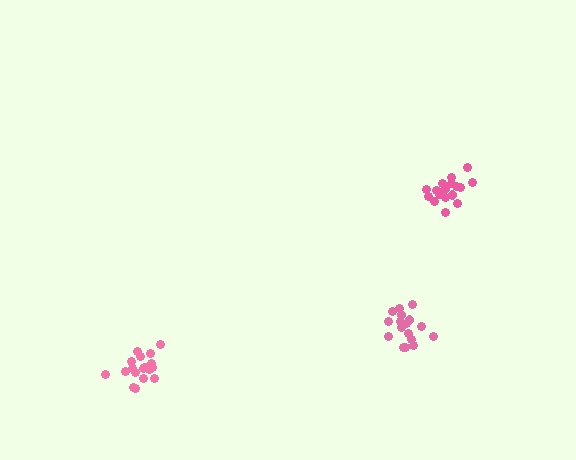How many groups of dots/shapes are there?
There are 3 groups.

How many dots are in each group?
Group 1: 19 dots, Group 2: 18 dots, Group 3: 17 dots (54 total).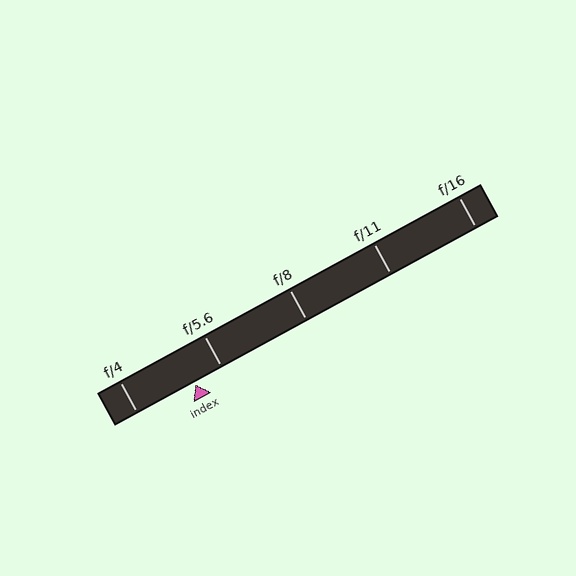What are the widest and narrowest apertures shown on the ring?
The widest aperture shown is f/4 and the narrowest is f/16.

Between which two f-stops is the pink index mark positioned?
The index mark is between f/4 and f/5.6.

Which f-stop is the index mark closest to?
The index mark is closest to f/5.6.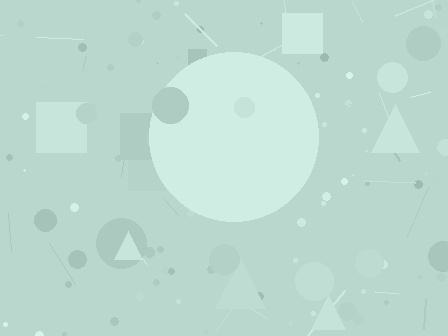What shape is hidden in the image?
A circle is hidden in the image.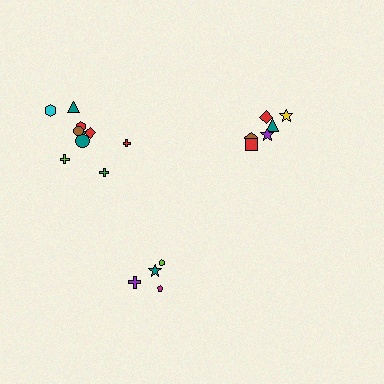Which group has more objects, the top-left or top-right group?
The top-left group.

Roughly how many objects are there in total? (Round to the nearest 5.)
Roughly 20 objects in total.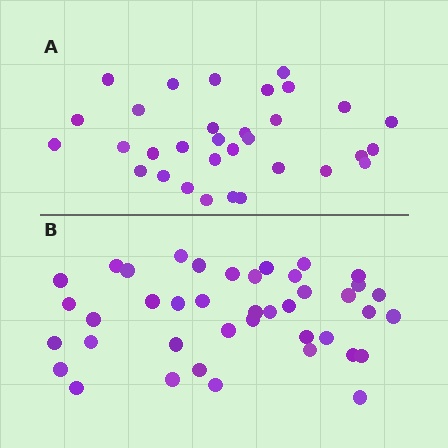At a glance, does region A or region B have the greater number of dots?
Region B (the bottom region) has more dots.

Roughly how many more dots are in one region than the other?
Region B has roughly 8 or so more dots than region A.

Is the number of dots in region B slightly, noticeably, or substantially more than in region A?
Region B has noticeably more, but not dramatically so. The ratio is roughly 1.3 to 1.